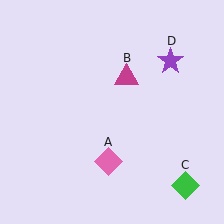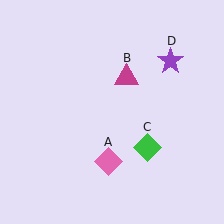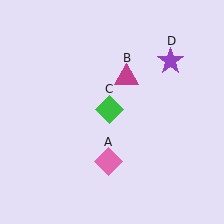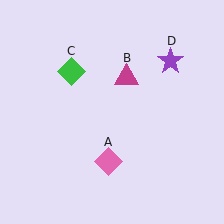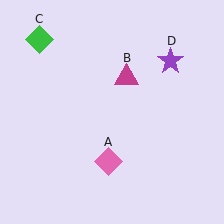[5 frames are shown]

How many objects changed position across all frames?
1 object changed position: green diamond (object C).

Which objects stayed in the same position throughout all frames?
Pink diamond (object A) and magenta triangle (object B) and purple star (object D) remained stationary.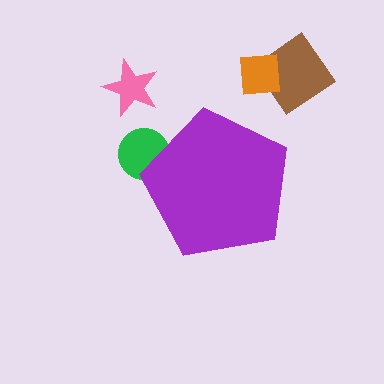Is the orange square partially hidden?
No, the orange square is fully visible.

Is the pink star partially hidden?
No, the pink star is fully visible.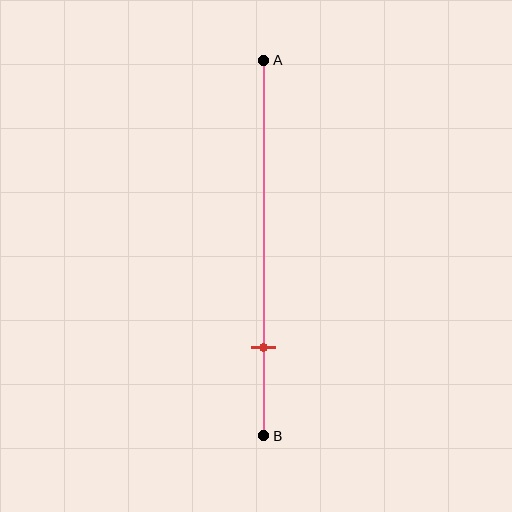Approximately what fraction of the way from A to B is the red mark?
The red mark is approximately 75% of the way from A to B.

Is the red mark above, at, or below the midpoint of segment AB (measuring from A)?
The red mark is below the midpoint of segment AB.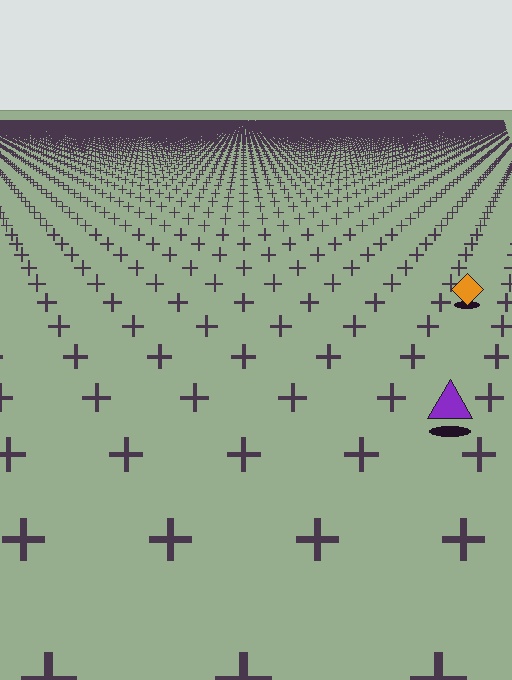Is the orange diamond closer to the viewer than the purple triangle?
No. The purple triangle is closer — you can tell from the texture gradient: the ground texture is coarser near it.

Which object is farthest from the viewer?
The orange diamond is farthest from the viewer. It appears smaller and the ground texture around it is denser.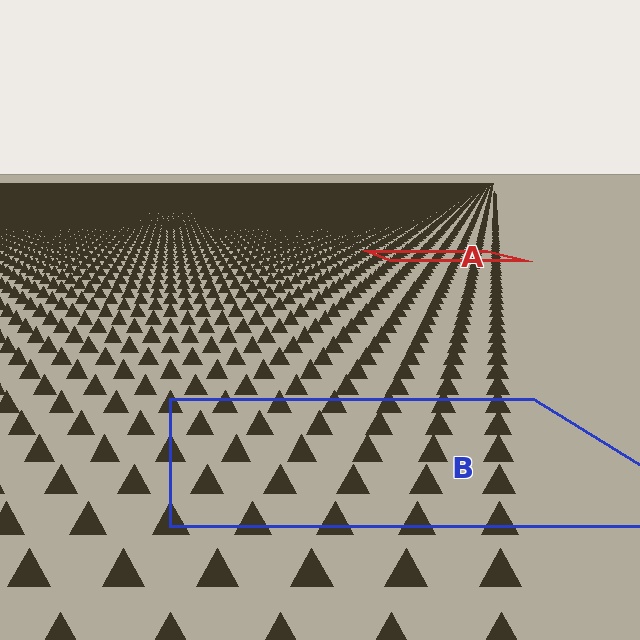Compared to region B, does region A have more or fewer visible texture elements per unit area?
Region A has more texture elements per unit area — they are packed more densely because it is farther away.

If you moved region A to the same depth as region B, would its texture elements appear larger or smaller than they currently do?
They would appear larger. At a closer depth, the same texture elements are projected at a bigger on-screen size.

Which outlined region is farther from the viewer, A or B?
Region A is farther from the viewer — the texture elements inside it appear smaller and more densely packed.